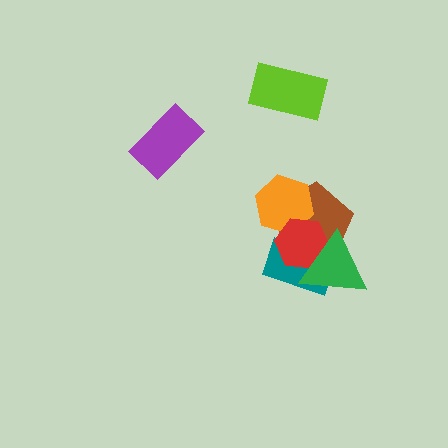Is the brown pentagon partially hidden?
Yes, it is partially covered by another shape.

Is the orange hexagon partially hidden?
Yes, it is partially covered by another shape.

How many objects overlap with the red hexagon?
4 objects overlap with the red hexagon.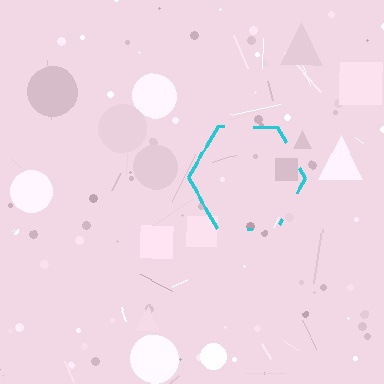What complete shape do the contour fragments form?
The contour fragments form a hexagon.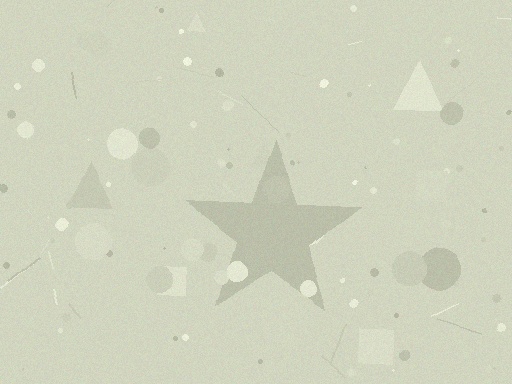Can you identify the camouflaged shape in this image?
The camouflaged shape is a star.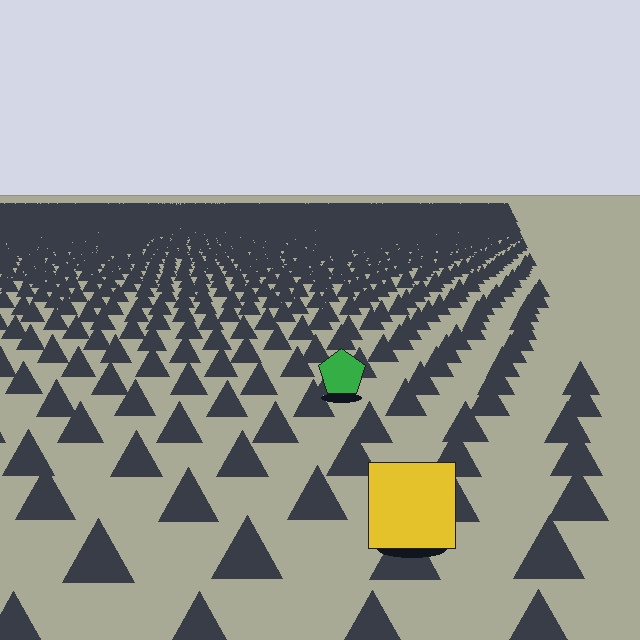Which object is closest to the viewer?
The yellow square is closest. The texture marks near it are larger and more spread out.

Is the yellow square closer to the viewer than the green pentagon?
Yes. The yellow square is closer — you can tell from the texture gradient: the ground texture is coarser near it.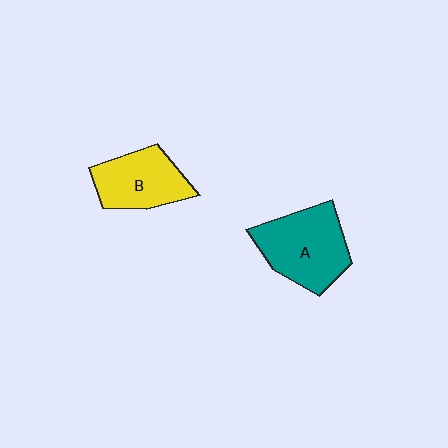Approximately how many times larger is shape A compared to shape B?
Approximately 1.3 times.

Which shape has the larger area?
Shape A (teal).